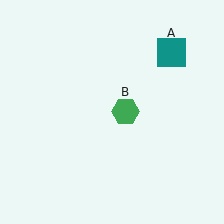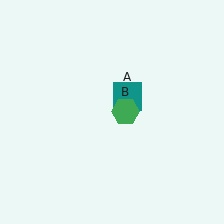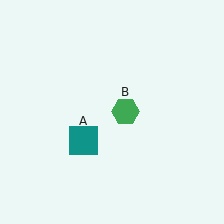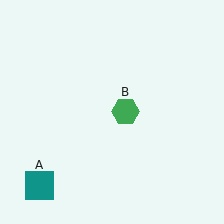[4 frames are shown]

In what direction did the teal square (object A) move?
The teal square (object A) moved down and to the left.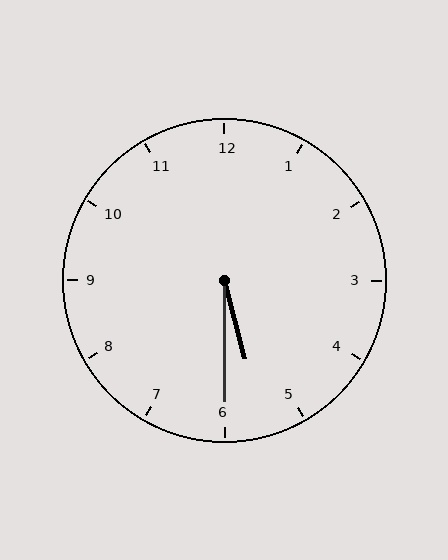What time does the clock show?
5:30.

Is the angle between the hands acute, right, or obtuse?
It is acute.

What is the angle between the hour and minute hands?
Approximately 15 degrees.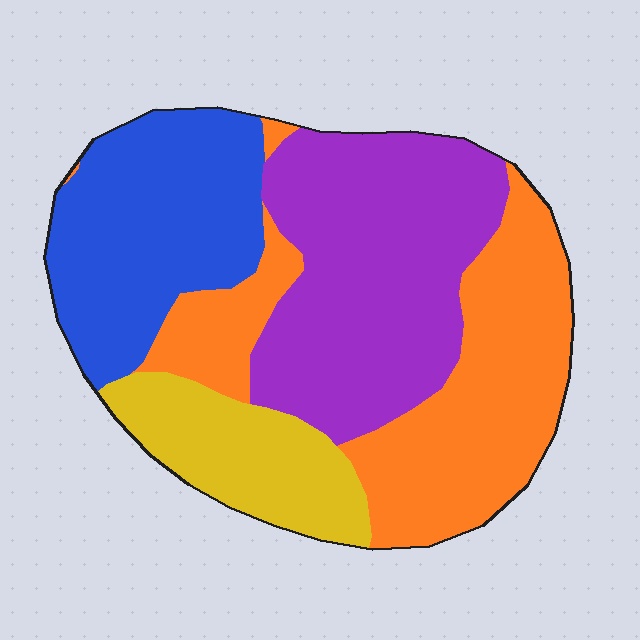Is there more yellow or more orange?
Orange.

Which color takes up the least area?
Yellow, at roughly 15%.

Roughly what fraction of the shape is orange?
Orange takes up between a sixth and a third of the shape.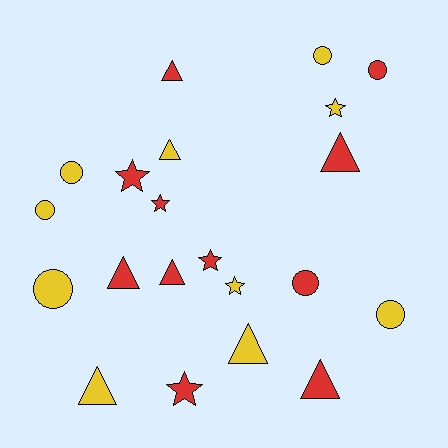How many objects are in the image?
There are 21 objects.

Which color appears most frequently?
Red, with 11 objects.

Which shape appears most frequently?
Triangle, with 8 objects.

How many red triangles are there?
There are 5 red triangles.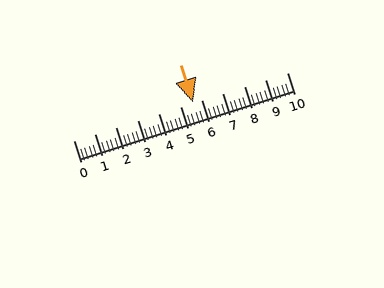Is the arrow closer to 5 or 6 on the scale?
The arrow is closer to 6.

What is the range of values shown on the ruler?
The ruler shows values from 0 to 10.